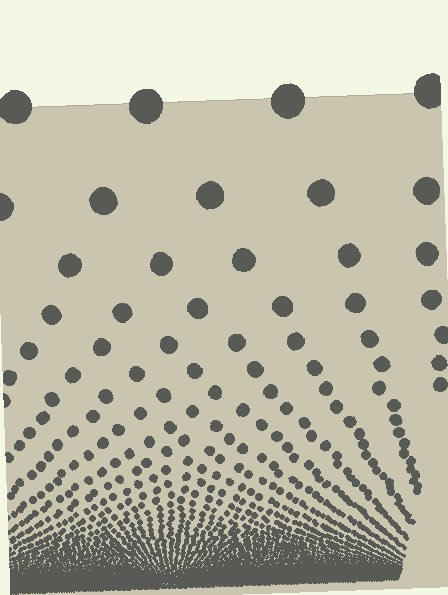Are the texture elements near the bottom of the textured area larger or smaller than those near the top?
Smaller. The gradient is inverted — elements near the bottom are smaller and denser.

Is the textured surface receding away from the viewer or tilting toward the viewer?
The surface appears to tilt toward the viewer. Texture elements get larger and sparser toward the top.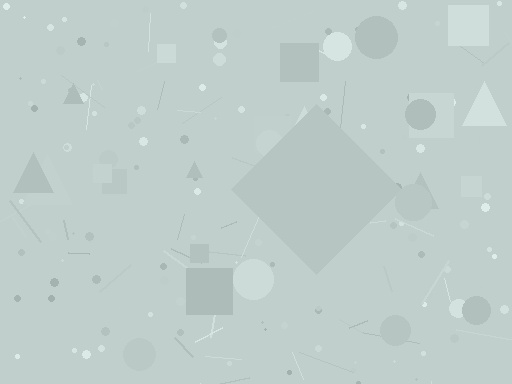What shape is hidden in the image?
A diamond is hidden in the image.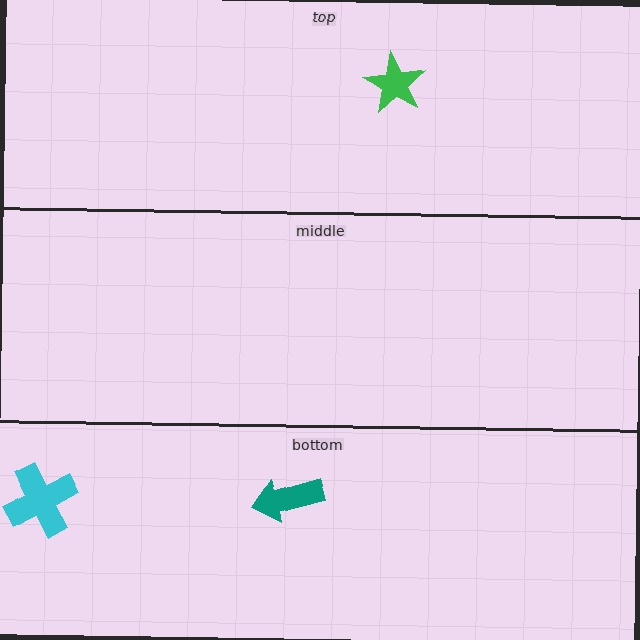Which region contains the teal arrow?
The bottom region.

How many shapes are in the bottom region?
2.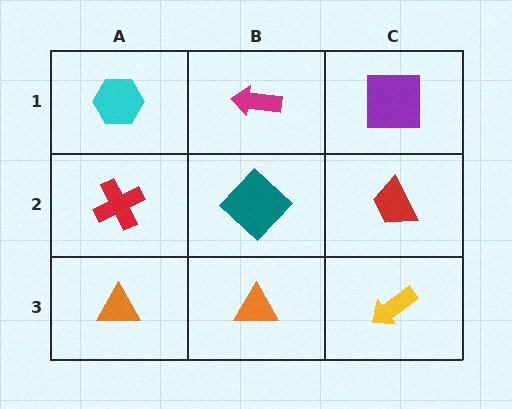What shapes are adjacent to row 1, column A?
A red cross (row 2, column A), a magenta arrow (row 1, column B).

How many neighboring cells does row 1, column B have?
3.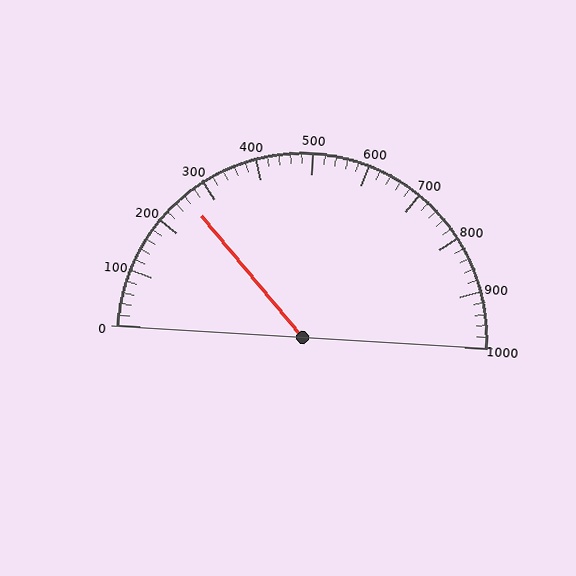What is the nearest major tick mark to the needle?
The nearest major tick mark is 300.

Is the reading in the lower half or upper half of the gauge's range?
The reading is in the lower half of the range (0 to 1000).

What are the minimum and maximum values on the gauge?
The gauge ranges from 0 to 1000.